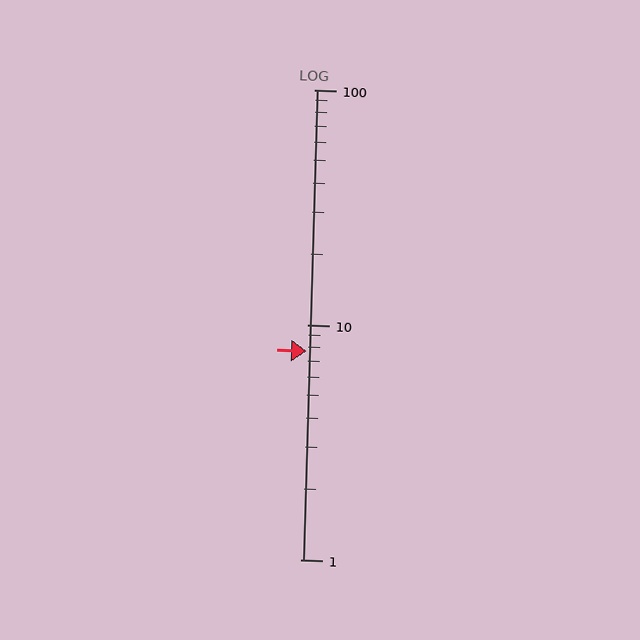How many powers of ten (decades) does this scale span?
The scale spans 2 decades, from 1 to 100.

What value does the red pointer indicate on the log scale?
The pointer indicates approximately 7.7.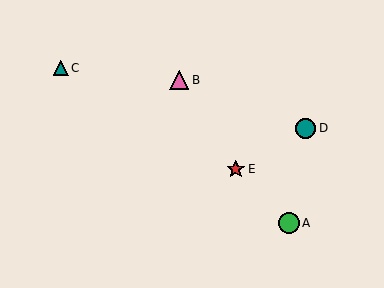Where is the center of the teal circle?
The center of the teal circle is at (305, 128).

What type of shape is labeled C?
Shape C is a teal triangle.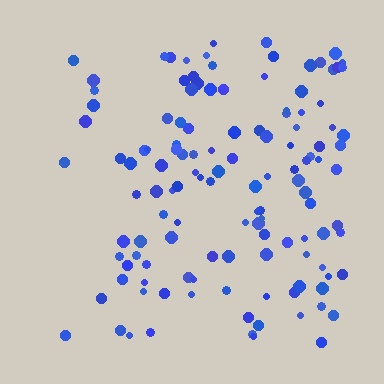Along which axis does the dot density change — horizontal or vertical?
Horizontal.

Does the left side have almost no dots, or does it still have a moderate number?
Still a moderate number, just noticeably fewer than the right.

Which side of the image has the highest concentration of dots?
The right.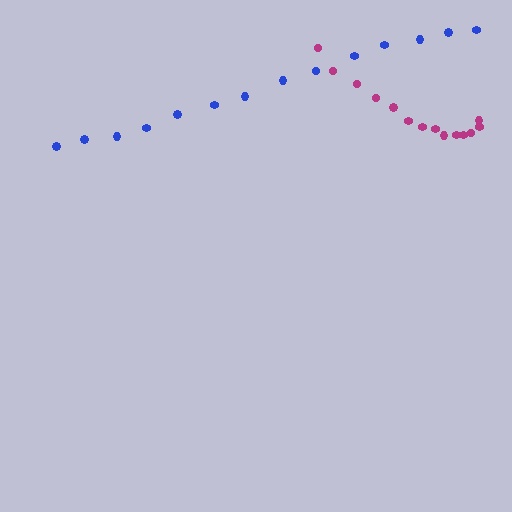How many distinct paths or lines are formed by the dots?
There are 2 distinct paths.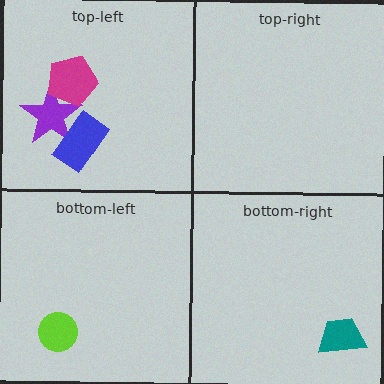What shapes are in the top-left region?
The purple star, the blue rectangle, the magenta pentagon.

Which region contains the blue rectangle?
The top-left region.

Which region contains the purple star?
The top-left region.